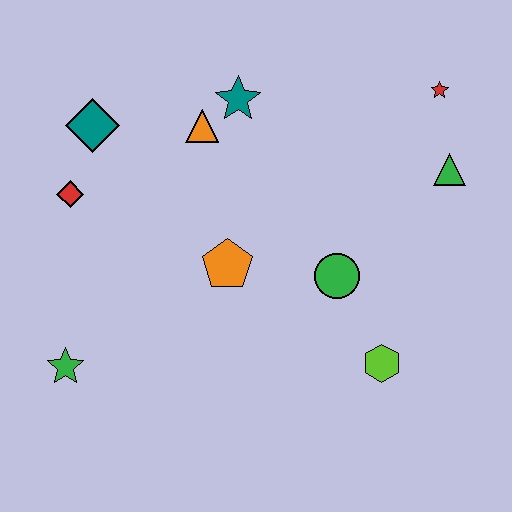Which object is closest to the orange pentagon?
The green circle is closest to the orange pentagon.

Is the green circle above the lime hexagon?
Yes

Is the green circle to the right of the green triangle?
No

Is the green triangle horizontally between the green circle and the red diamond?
No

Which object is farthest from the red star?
The green star is farthest from the red star.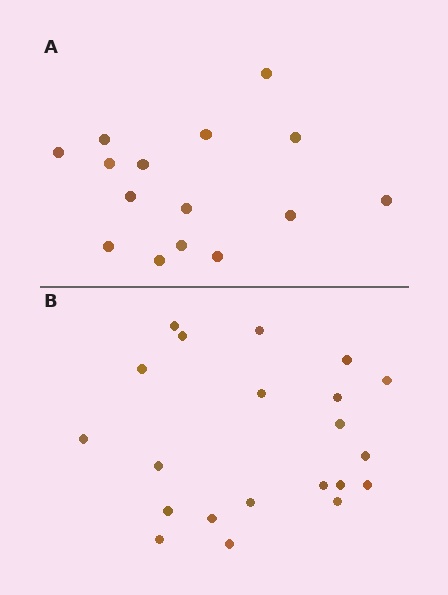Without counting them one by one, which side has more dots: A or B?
Region B (the bottom region) has more dots.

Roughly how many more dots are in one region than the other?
Region B has about 6 more dots than region A.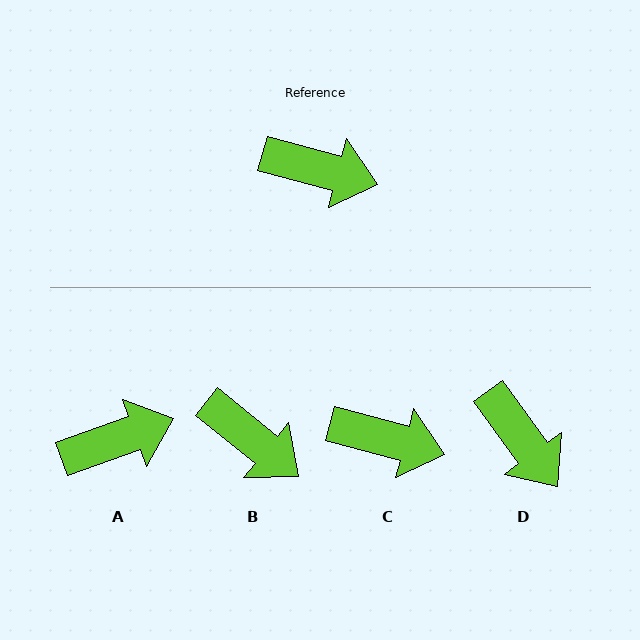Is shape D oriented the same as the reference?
No, it is off by about 39 degrees.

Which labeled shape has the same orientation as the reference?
C.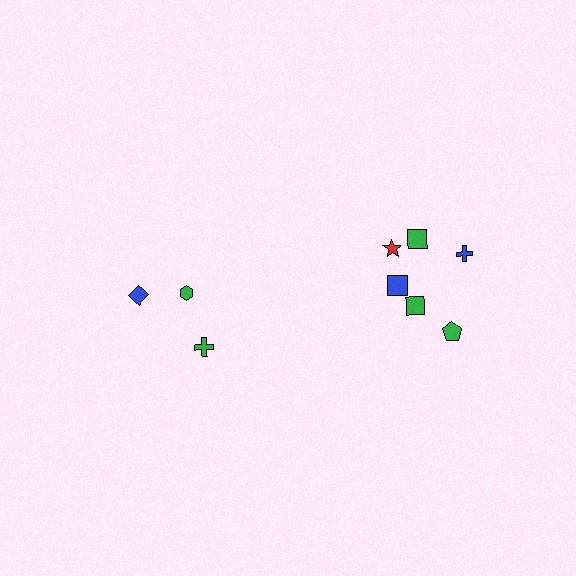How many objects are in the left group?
There are 3 objects.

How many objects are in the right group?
There are 6 objects.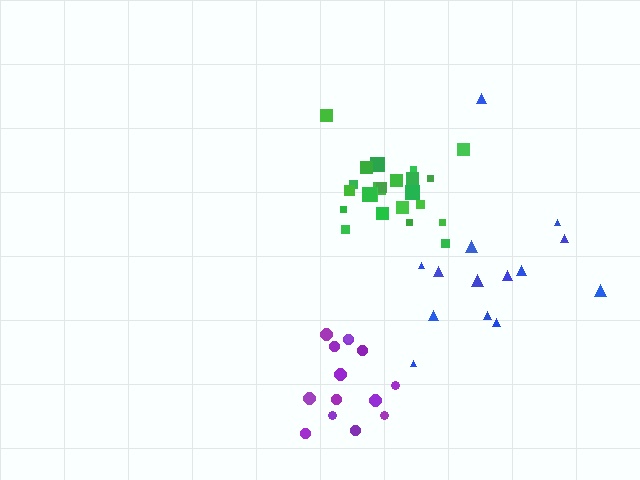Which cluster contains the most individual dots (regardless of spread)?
Green (23).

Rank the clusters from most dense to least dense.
green, purple, blue.